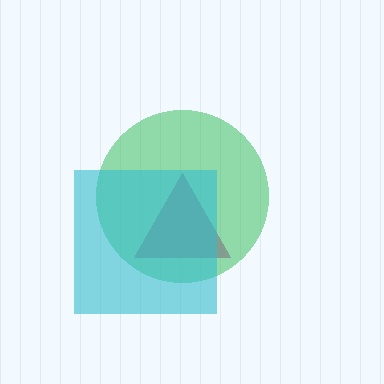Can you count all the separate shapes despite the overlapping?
Yes, there are 3 separate shapes.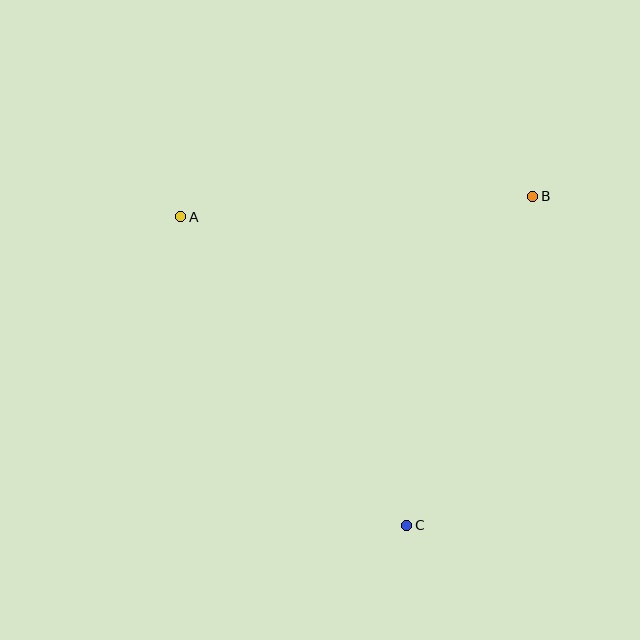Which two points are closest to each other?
Points B and C are closest to each other.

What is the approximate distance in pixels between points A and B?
The distance between A and B is approximately 353 pixels.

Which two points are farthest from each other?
Points A and C are farthest from each other.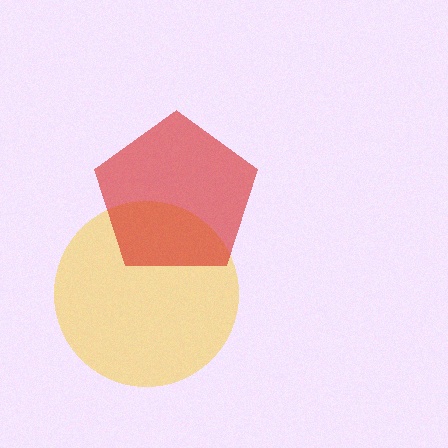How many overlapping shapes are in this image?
There are 2 overlapping shapes in the image.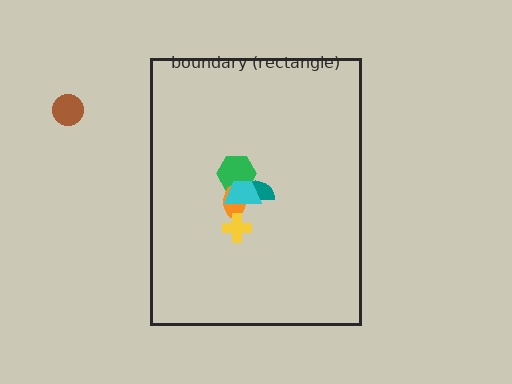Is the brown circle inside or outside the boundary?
Outside.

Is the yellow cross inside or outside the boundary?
Inside.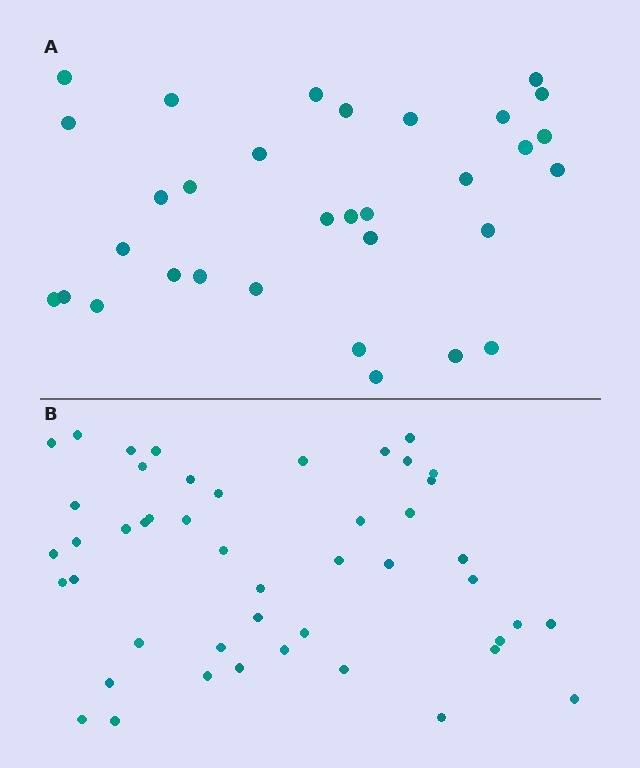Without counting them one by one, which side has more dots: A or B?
Region B (the bottom region) has more dots.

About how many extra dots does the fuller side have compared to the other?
Region B has approximately 15 more dots than region A.